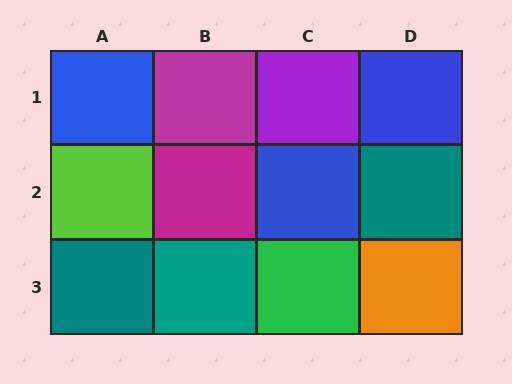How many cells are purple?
1 cell is purple.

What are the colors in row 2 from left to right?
Lime, magenta, blue, teal.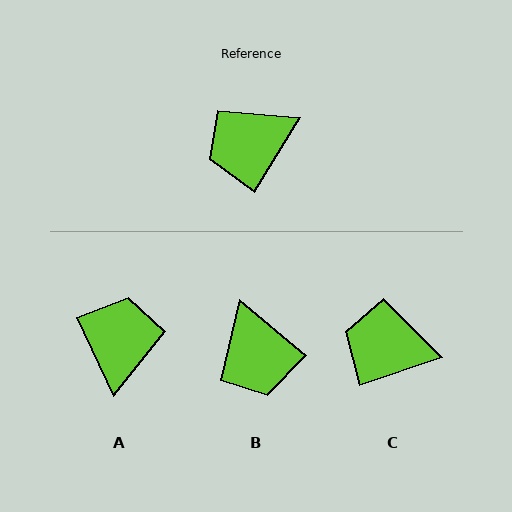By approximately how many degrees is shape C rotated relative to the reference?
Approximately 40 degrees clockwise.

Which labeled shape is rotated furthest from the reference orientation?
A, about 124 degrees away.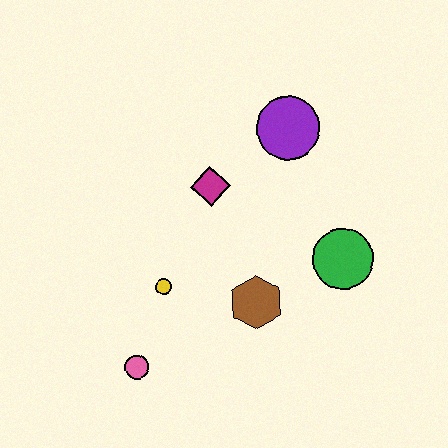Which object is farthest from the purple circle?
The pink circle is farthest from the purple circle.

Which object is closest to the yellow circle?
The pink circle is closest to the yellow circle.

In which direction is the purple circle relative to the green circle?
The purple circle is above the green circle.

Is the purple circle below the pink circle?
No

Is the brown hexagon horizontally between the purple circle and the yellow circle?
Yes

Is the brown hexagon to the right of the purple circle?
No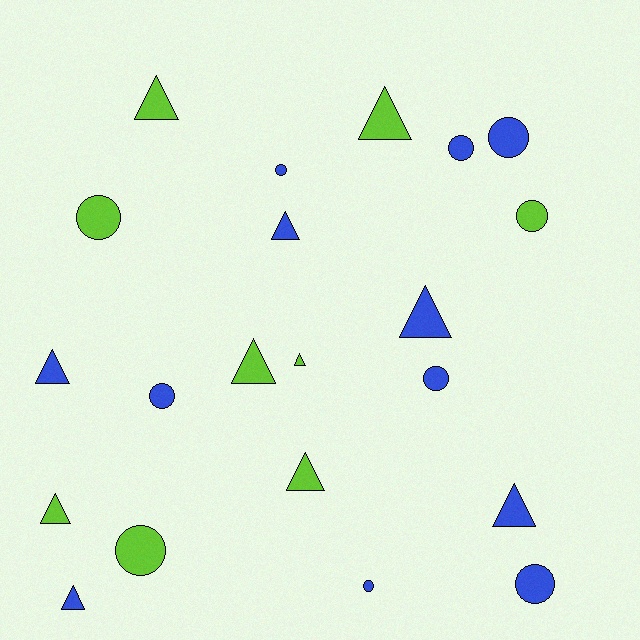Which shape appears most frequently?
Triangle, with 11 objects.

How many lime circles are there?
There are 3 lime circles.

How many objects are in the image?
There are 21 objects.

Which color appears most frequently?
Blue, with 12 objects.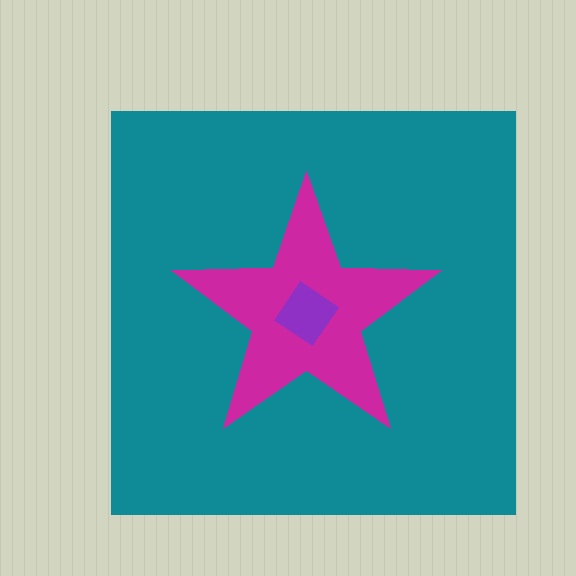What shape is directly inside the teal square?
The magenta star.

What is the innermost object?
The purple diamond.